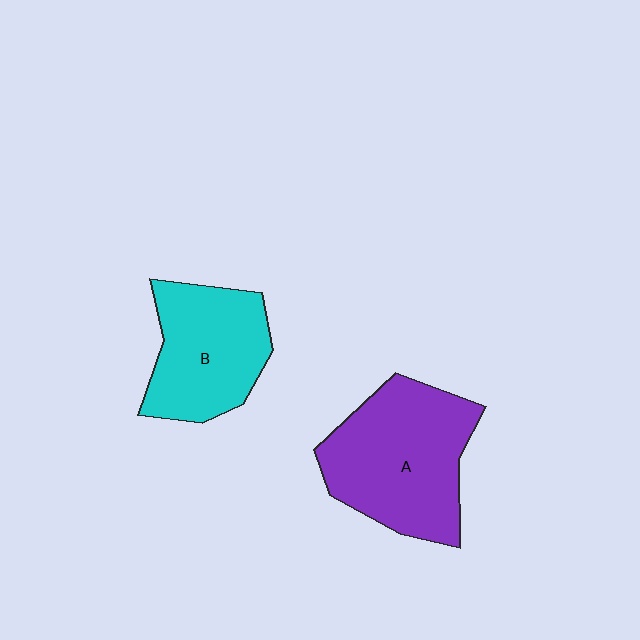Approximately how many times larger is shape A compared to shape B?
Approximately 1.3 times.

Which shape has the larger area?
Shape A (purple).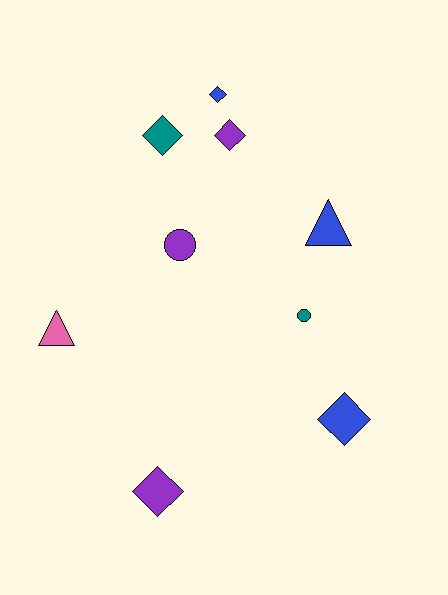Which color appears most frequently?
Blue, with 3 objects.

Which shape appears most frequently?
Diamond, with 5 objects.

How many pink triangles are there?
There is 1 pink triangle.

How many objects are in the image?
There are 9 objects.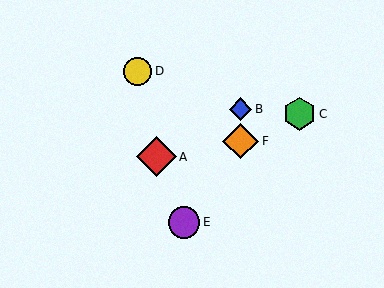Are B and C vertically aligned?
No, B is at x≈241 and C is at x≈300.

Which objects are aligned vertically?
Objects B, F are aligned vertically.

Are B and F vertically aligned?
Yes, both are at x≈241.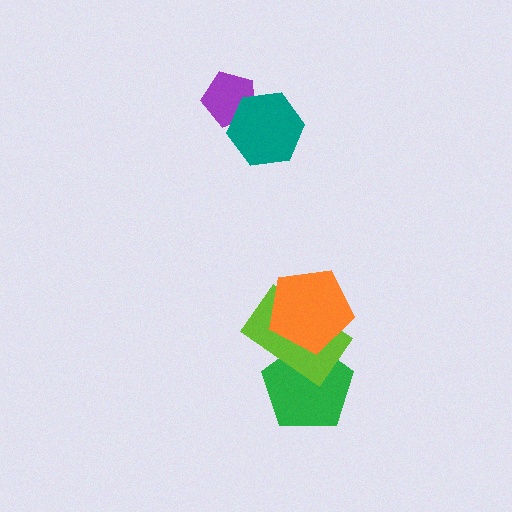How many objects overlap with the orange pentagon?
2 objects overlap with the orange pentagon.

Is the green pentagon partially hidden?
Yes, it is partially covered by another shape.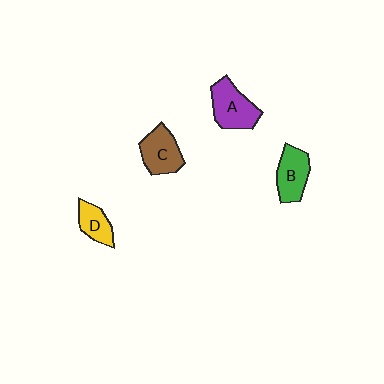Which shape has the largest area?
Shape A (purple).